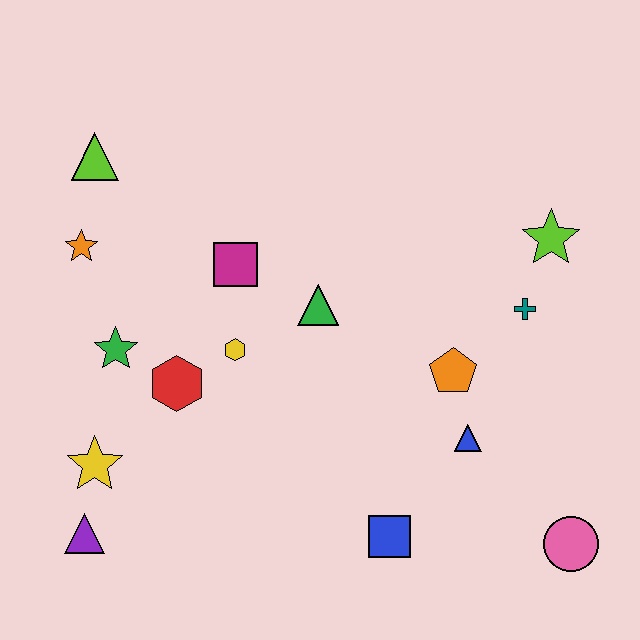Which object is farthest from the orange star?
The pink circle is farthest from the orange star.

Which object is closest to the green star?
The red hexagon is closest to the green star.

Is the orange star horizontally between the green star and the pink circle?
No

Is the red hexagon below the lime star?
Yes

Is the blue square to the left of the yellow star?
No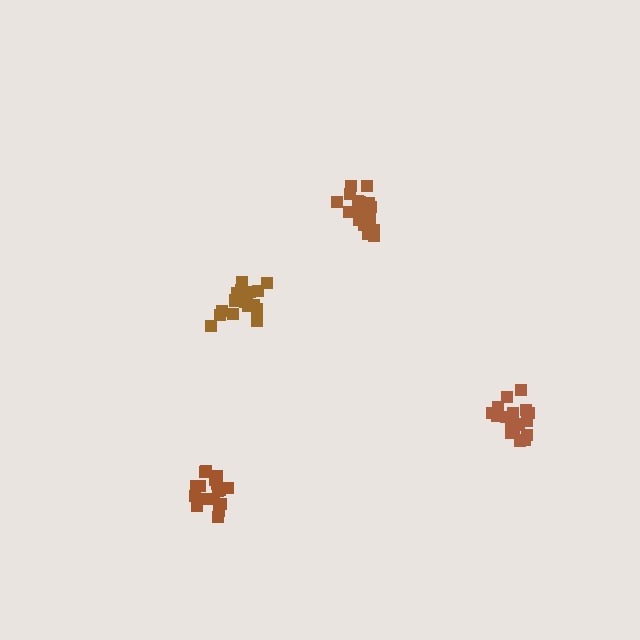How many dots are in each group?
Group 1: 18 dots, Group 2: 21 dots, Group 3: 19 dots, Group 4: 18 dots (76 total).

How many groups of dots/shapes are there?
There are 4 groups.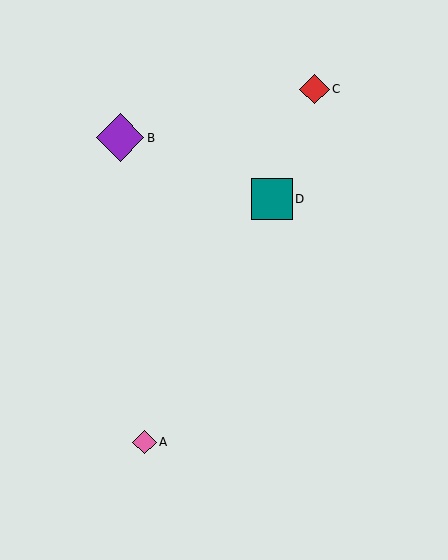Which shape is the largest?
The purple diamond (labeled B) is the largest.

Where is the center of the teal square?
The center of the teal square is at (272, 199).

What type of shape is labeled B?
Shape B is a purple diamond.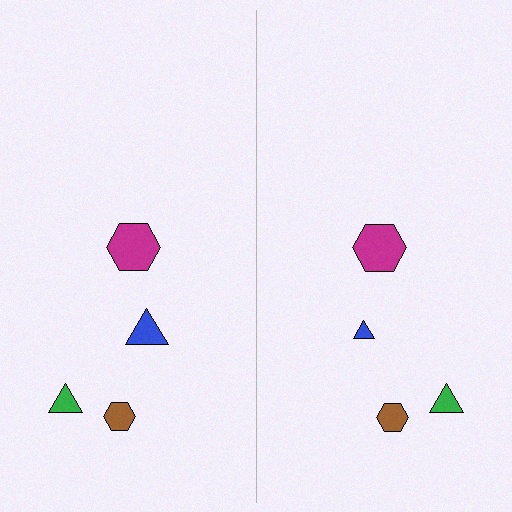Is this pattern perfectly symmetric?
No, the pattern is not perfectly symmetric. The blue triangle on the right side has a different size than its mirror counterpart.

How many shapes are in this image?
There are 8 shapes in this image.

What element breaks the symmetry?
The blue triangle on the right side has a different size than its mirror counterpart.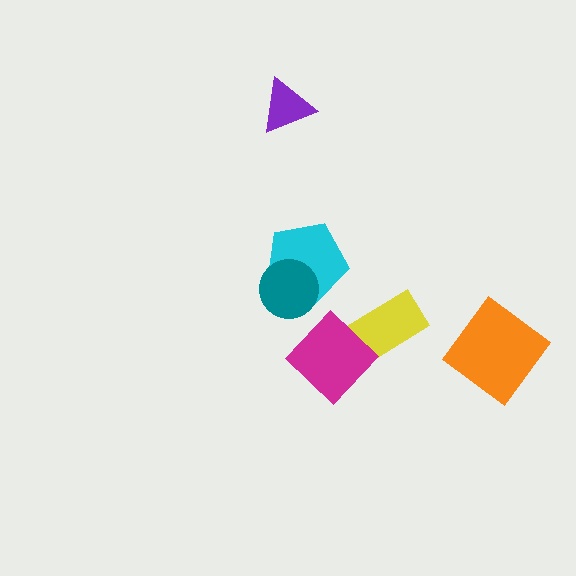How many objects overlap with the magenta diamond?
0 objects overlap with the magenta diamond.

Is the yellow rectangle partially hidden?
No, no other shape covers it.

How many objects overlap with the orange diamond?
0 objects overlap with the orange diamond.